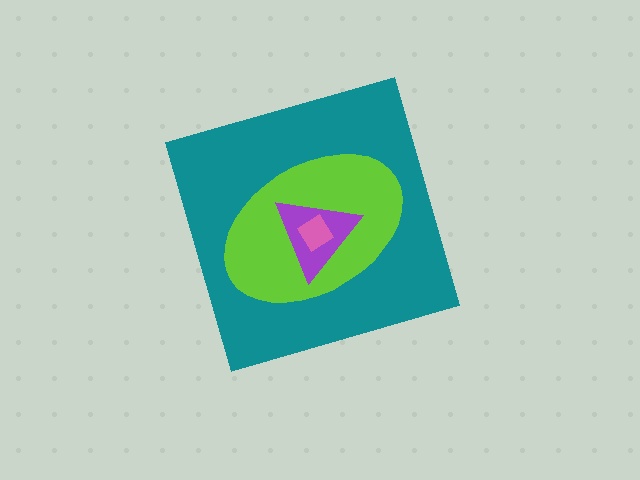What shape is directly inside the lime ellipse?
The purple triangle.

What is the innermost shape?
The pink diamond.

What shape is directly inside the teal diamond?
The lime ellipse.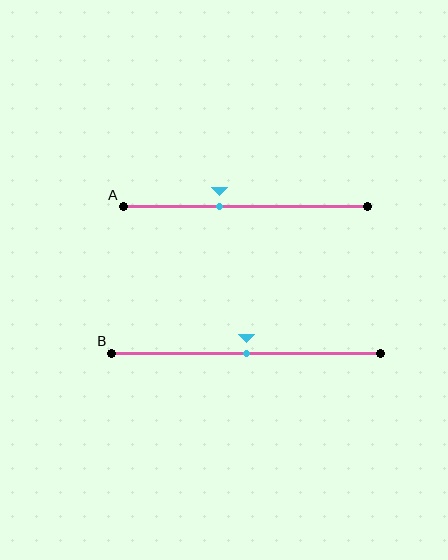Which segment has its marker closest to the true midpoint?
Segment B has its marker closest to the true midpoint.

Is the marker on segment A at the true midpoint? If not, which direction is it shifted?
No, the marker on segment A is shifted to the left by about 10% of the segment length.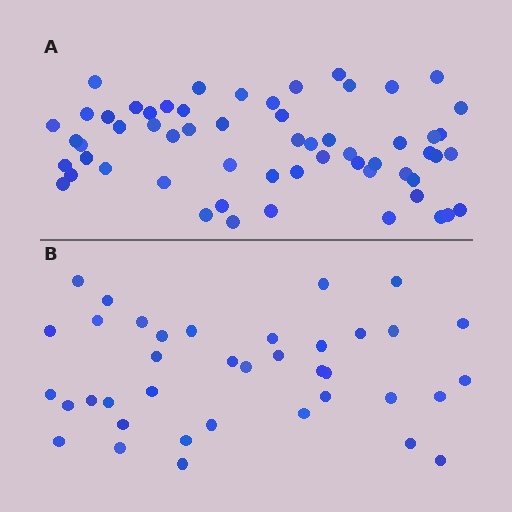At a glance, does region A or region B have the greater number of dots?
Region A (the top region) has more dots.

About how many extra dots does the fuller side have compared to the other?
Region A has approximately 20 more dots than region B.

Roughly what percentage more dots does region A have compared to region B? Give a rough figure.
About 55% more.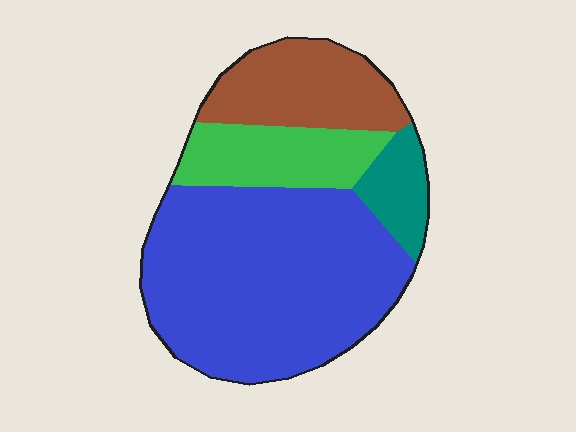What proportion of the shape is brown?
Brown covers about 20% of the shape.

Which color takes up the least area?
Teal, at roughly 10%.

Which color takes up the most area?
Blue, at roughly 55%.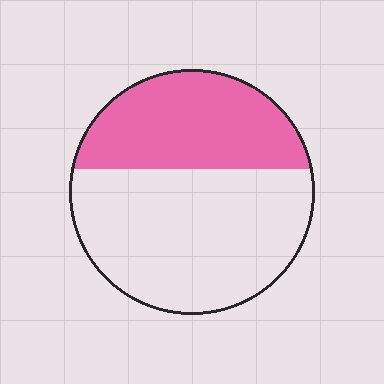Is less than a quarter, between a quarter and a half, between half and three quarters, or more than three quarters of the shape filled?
Between a quarter and a half.